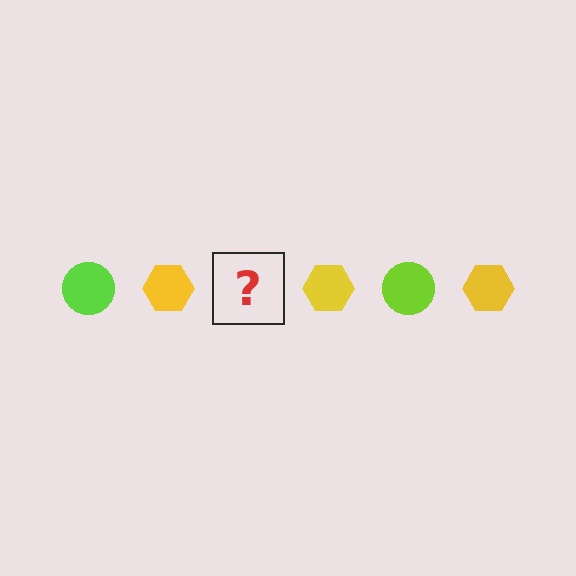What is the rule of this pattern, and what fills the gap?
The rule is that the pattern alternates between lime circle and yellow hexagon. The gap should be filled with a lime circle.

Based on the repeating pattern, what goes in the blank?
The blank should be a lime circle.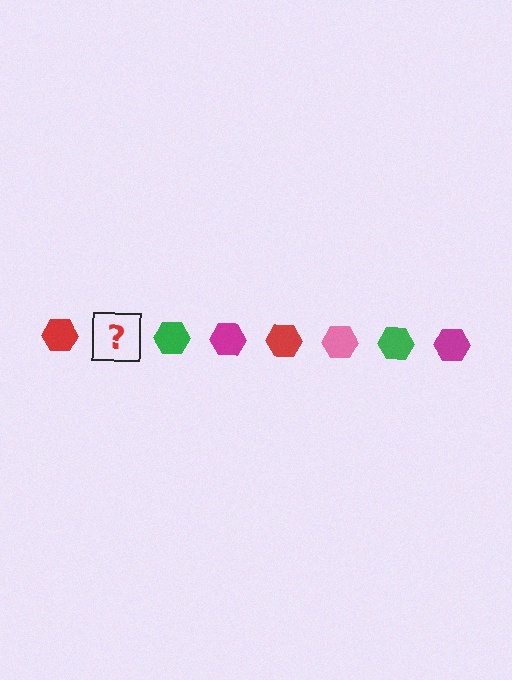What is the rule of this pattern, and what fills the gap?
The rule is that the pattern cycles through red, pink, green, magenta hexagons. The gap should be filled with a pink hexagon.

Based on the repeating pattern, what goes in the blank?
The blank should be a pink hexagon.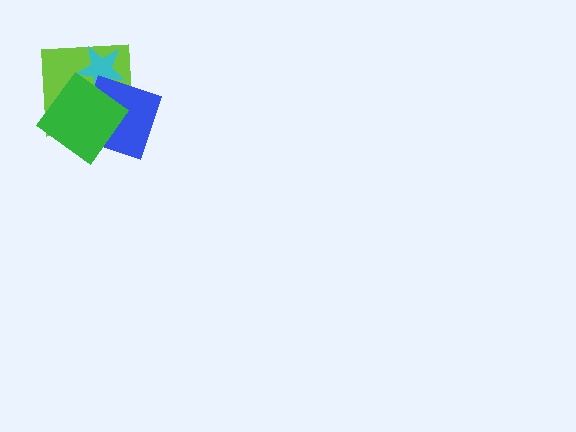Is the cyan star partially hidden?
Yes, it is partially covered by another shape.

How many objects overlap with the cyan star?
3 objects overlap with the cyan star.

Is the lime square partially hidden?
Yes, it is partially covered by another shape.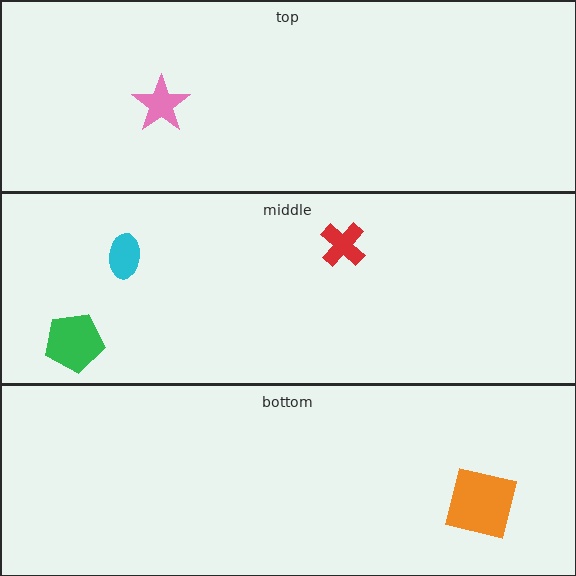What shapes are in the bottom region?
The orange square.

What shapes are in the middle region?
The green pentagon, the cyan ellipse, the red cross.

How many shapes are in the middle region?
3.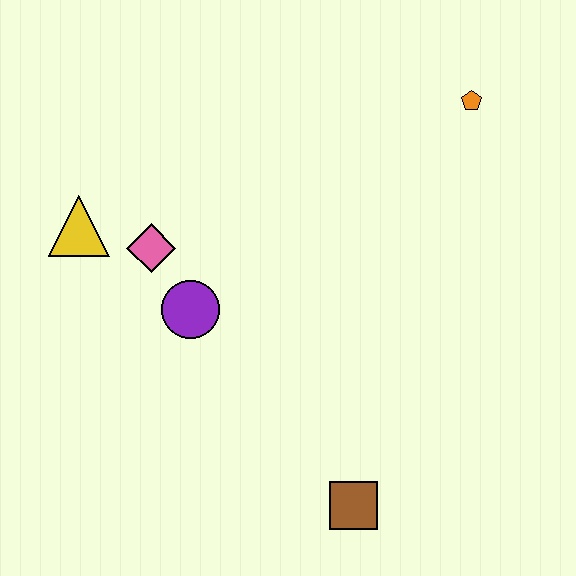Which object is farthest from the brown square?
The orange pentagon is farthest from the brown square.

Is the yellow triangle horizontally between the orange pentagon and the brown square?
No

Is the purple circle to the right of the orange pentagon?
No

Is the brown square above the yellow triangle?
No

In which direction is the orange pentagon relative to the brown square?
The orange pentagon is above the brown square.